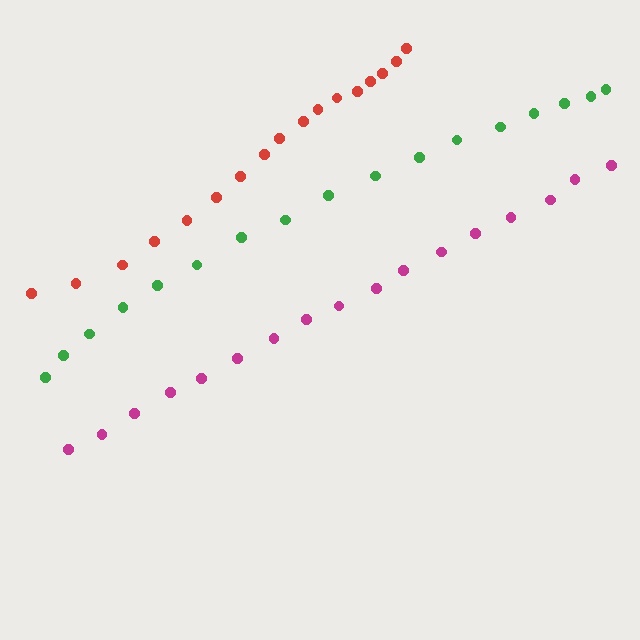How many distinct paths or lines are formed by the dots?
There are 3 distinct paths.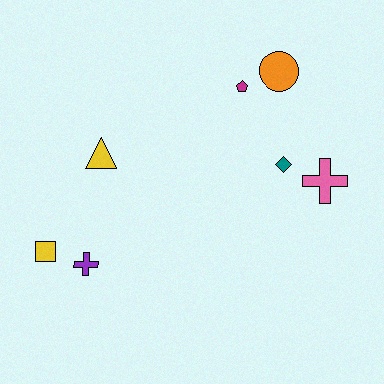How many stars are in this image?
There are no stars.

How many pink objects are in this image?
There is 1 pink object.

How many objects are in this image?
There are 7 objects.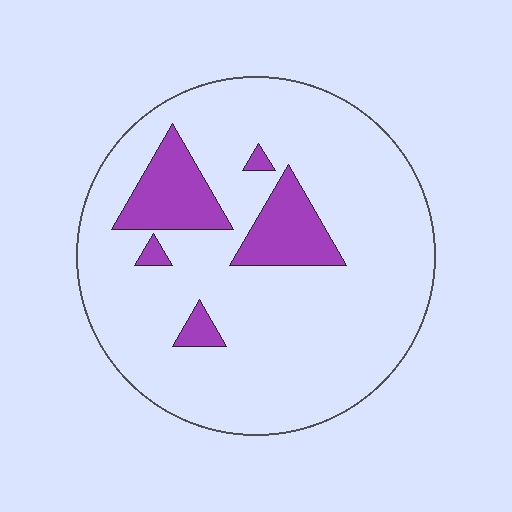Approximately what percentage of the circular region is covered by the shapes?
Approximately 15%.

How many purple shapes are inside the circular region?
5.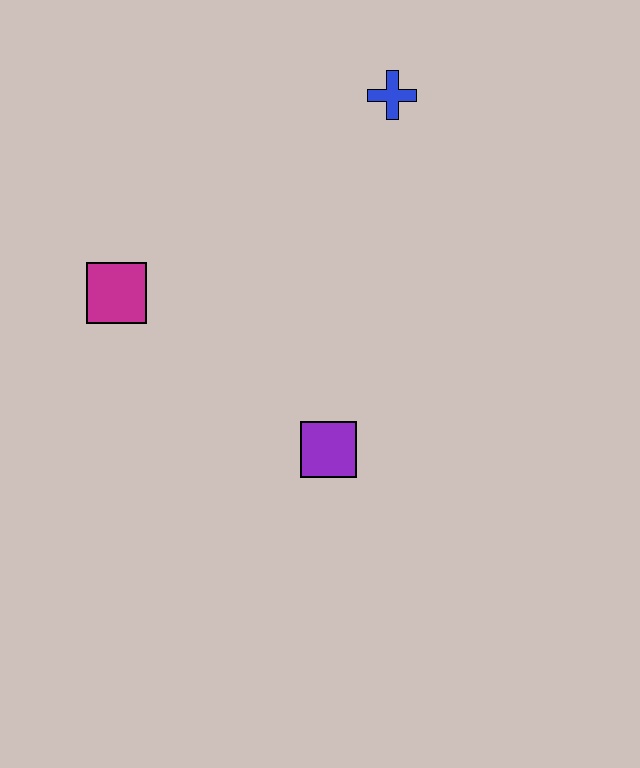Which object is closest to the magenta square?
The purple square is closest to the magenta square.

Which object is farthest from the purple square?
The blue cross is farthest from the purple square.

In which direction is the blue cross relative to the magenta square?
The blue cross is to the right of the magenta square.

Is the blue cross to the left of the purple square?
No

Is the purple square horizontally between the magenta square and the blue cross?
Yes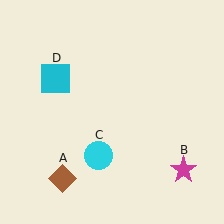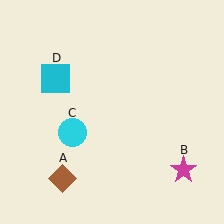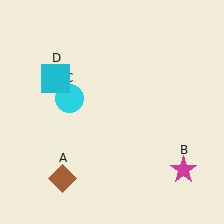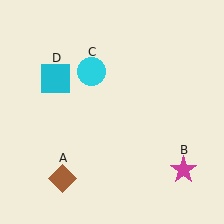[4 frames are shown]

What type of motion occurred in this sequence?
The cyan circle (object C) rotated clockwise around the center of the scene.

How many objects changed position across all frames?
1 object changed position: cyan circle (object C).